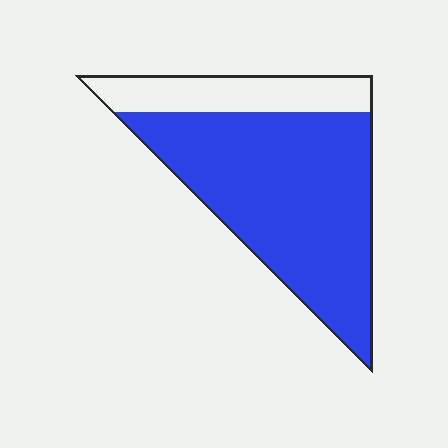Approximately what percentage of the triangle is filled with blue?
Approximately 75%.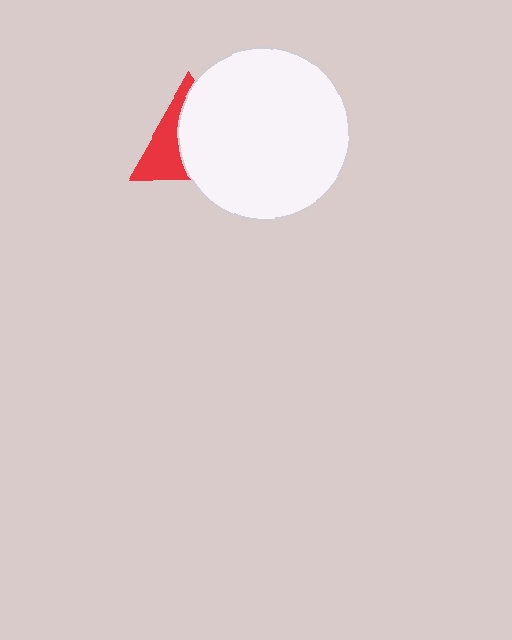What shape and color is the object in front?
The object in front is a white circle.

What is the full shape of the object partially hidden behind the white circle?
The partially hidden object is a red triangle.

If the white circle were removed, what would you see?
You would see the complete red triangle.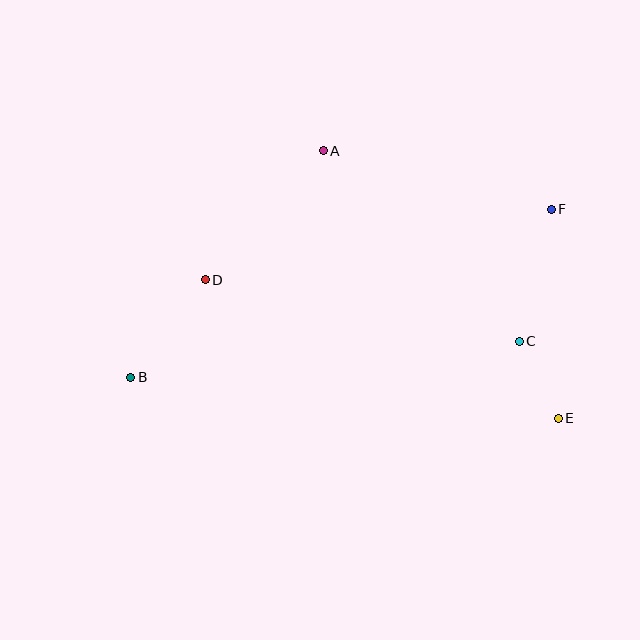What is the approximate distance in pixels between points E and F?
The distance between E and F is approximately 209 pixels.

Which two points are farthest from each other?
Points B and F are farthest from each other.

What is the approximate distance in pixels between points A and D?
The distance between A and D is approximately 175 pixels.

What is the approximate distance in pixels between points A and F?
The distance between A and F is approximately 235 pixels.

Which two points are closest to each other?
Points C and E are closest to each other.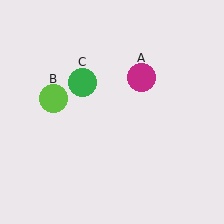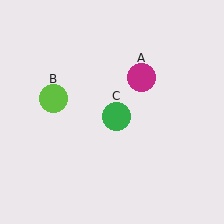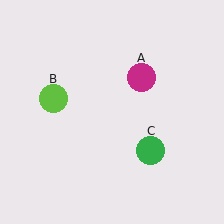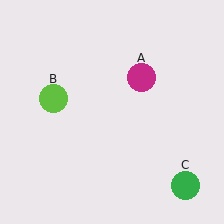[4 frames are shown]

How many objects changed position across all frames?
1 object changed position: green circle (object C).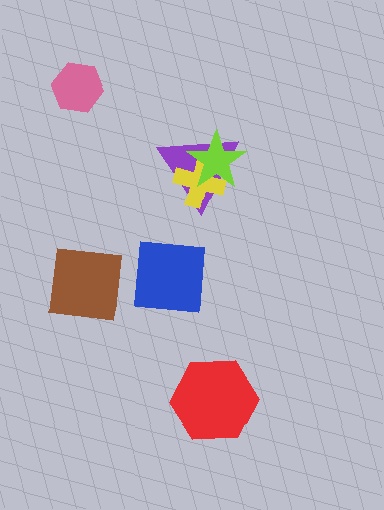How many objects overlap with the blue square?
0 objects overlap with the blue square.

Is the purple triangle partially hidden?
Yes, it is partially covered by another shape.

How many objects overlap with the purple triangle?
2 objects overlap with the purple triangle.